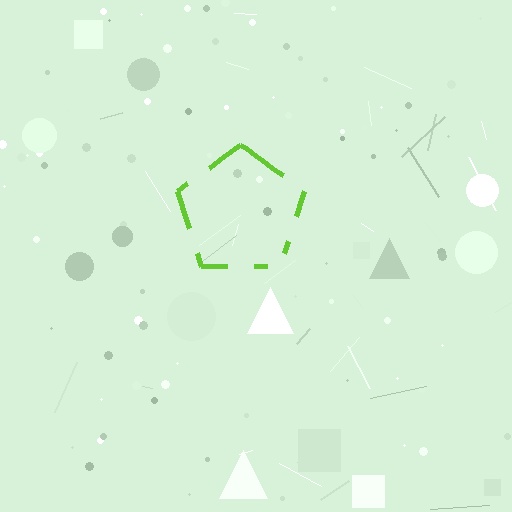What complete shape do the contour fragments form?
The contour fragments form a pentagon.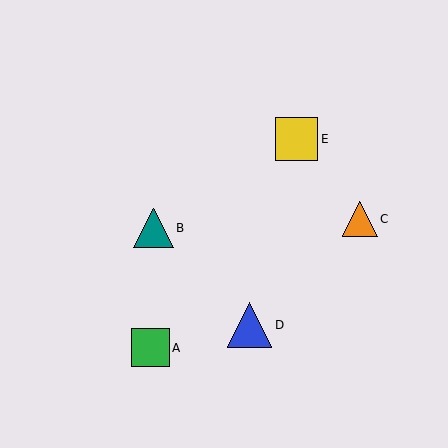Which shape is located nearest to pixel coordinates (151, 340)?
The green square (labeled A) at (150, 348) is nearest to that location.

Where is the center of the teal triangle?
The center of the teal triangle is at (153, 228).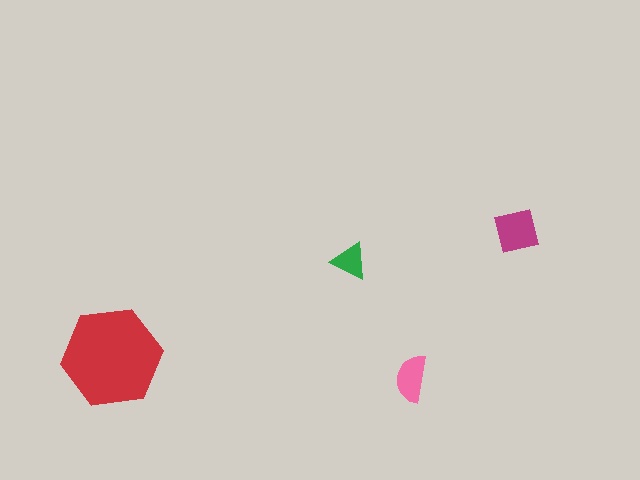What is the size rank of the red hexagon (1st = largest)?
1st.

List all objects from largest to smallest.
The red hexagon, the magenta square, the pink semicircle, the green triangle.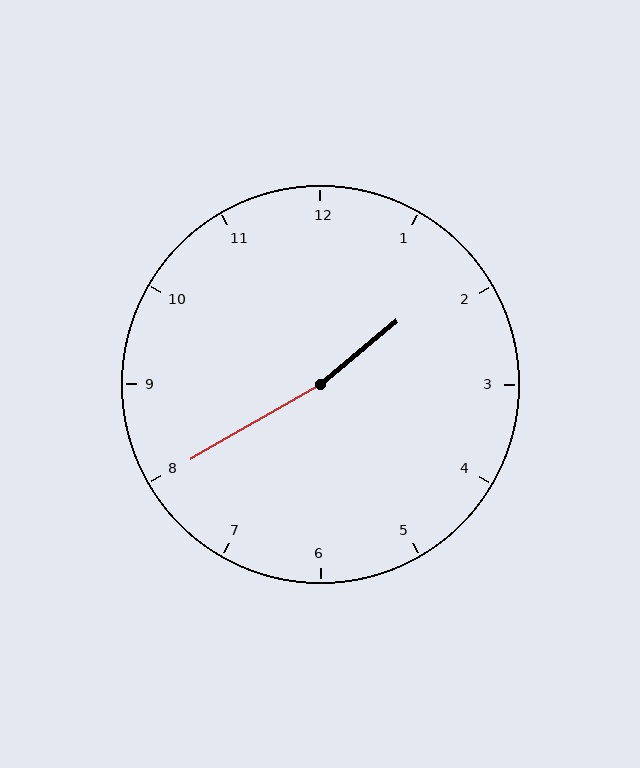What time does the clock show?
1:40.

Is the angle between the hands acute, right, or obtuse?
It is obtuse.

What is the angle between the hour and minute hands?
Approximately 170 degrees.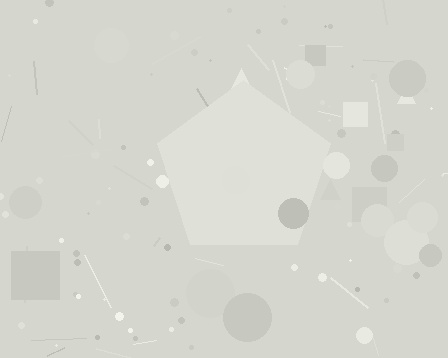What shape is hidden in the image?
A pentagon is hidden in the image.